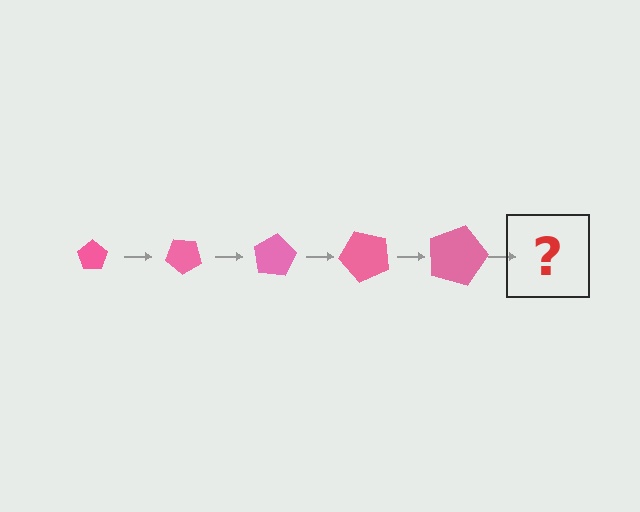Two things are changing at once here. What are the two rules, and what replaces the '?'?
The two rules are that the pentagon grows larger each step and it rotates 40 degrees each step. The '?' should be a pentagon, larger than the previous one and rotated 200 degrees from the start.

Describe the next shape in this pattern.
It should be a pentagon, larger than the previous one and rotated 200 degrees from the start.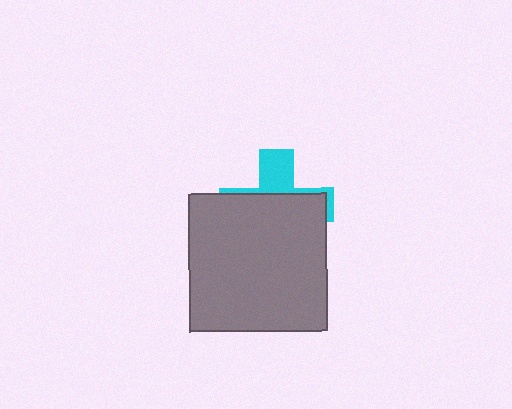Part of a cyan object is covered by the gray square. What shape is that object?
It is a cross.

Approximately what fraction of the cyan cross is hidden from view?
Roughly 68% of the cyan cross is hidden behind the gray square.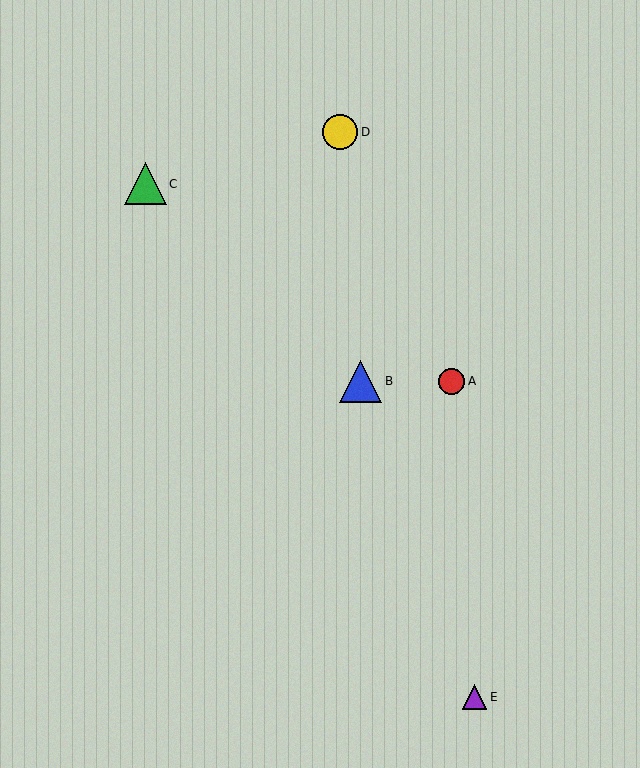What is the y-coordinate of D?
Object D is at y≈132.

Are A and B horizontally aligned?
Yes, both are at y≈381.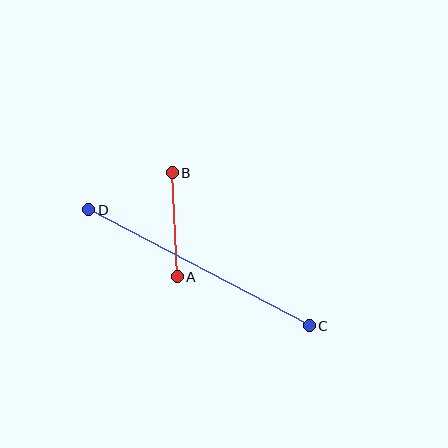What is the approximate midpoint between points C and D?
The midpoint is at approximately (199, 268) pixels.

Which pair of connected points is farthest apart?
Points C and D are farthest apart.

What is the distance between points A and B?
The distance is approximately 104 pixels.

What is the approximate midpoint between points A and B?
The midpoint is at approximately (175, 225) pixels.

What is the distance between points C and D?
The distance is approximately 249 pixels.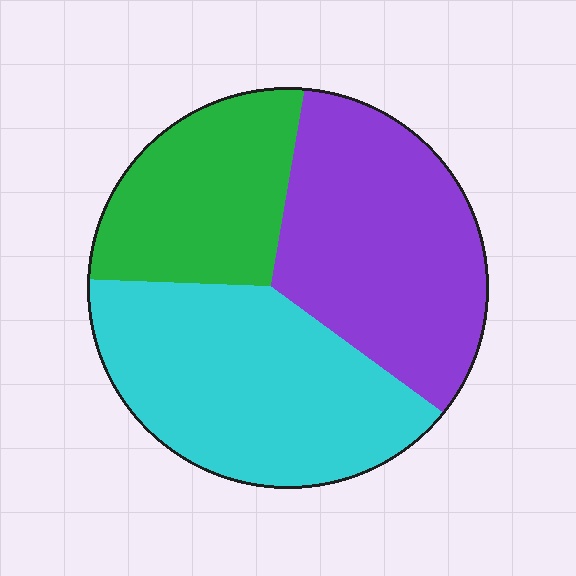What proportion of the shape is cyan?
Cyan covers roughly 40% of the shape.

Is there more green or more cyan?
Cyan.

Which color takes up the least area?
Green, at roughly 25%.